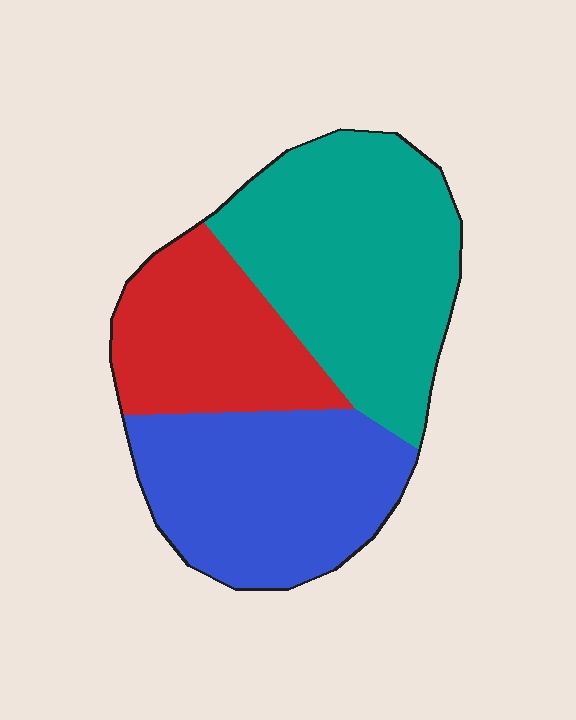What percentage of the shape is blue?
Blue takes up about one third (1/3) of the shape.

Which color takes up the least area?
Red, at roughly 25%.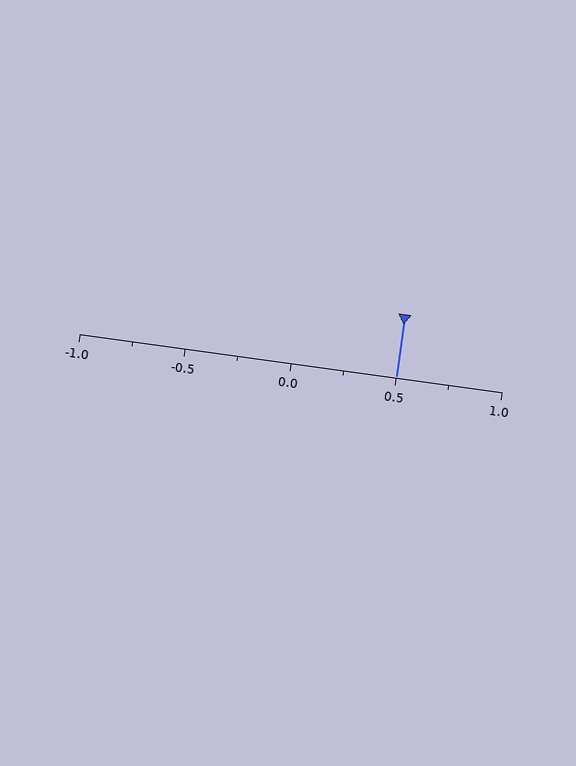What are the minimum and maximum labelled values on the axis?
The axis runs from -1.0 to 1.0.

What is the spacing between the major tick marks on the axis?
The major ticks are spaced 0.5 apart.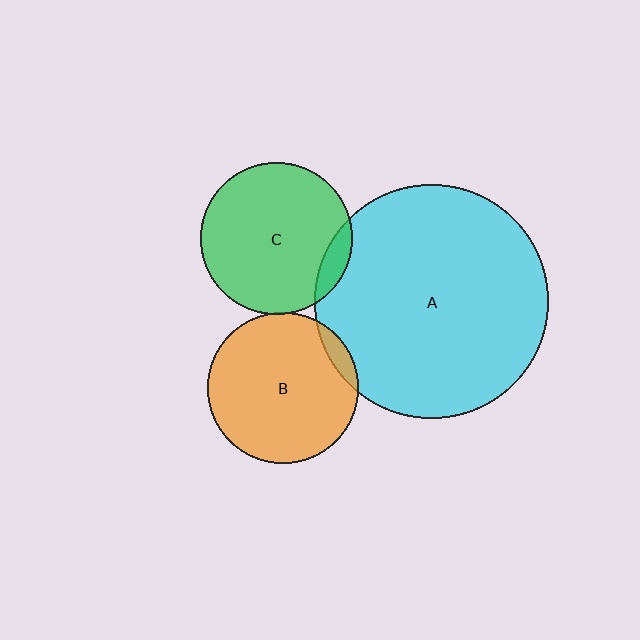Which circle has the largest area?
Circle A (cyan).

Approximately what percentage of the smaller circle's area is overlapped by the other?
Approximately 5%.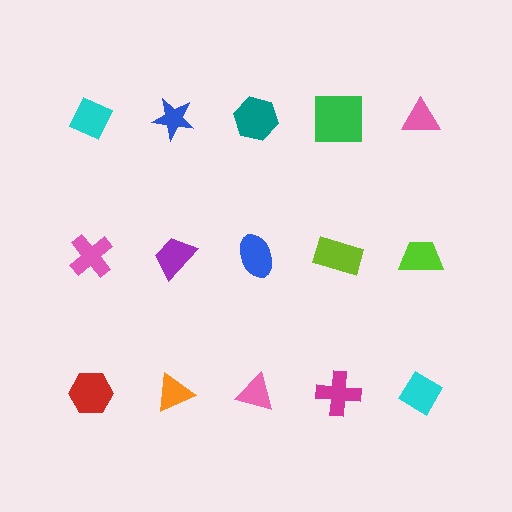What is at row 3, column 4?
A magenta cross.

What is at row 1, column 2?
A blue star.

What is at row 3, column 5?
A cyan diamond.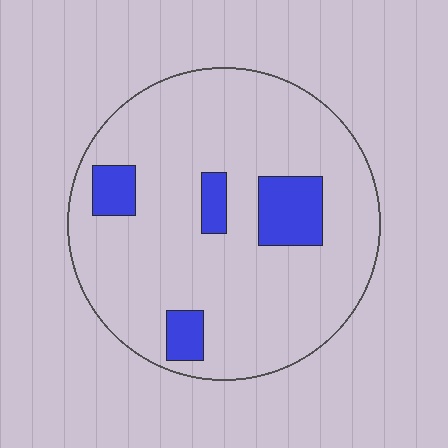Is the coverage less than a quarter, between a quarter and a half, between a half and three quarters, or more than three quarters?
Less than a quarter.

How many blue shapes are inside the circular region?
4.